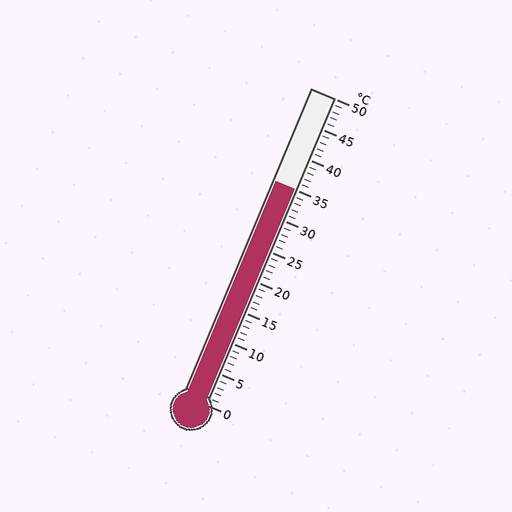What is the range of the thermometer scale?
The thermometer scale ranges from 0°C to 50°C.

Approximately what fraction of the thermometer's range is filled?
The thermometer is filled to approximately 70% of its range.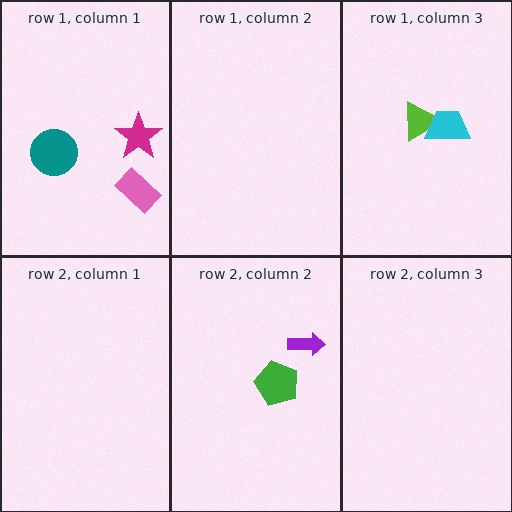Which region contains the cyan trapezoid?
The row 1, column 3 region.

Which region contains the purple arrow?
The row 2, column 2 region.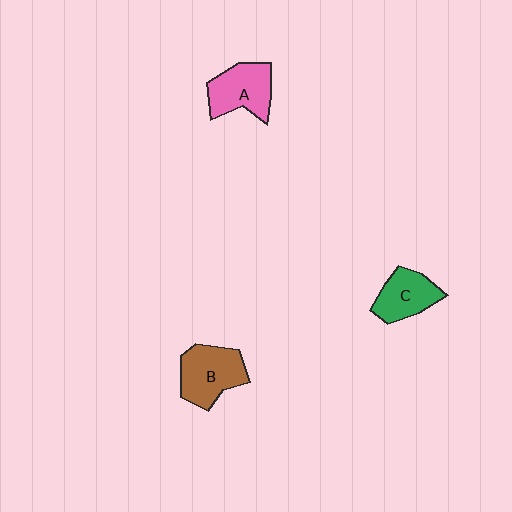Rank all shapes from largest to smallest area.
From largest to smallest: B (brown), A (pink), C (green).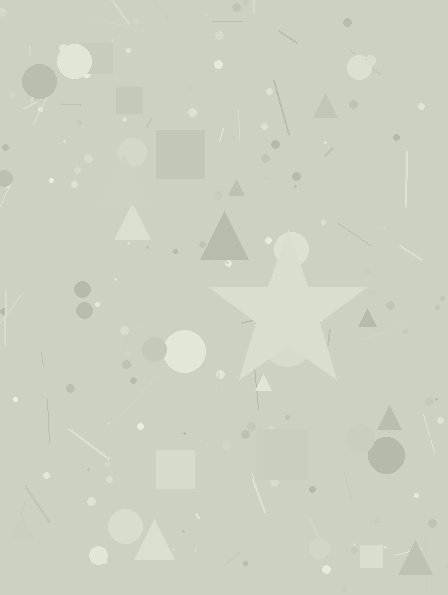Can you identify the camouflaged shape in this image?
The camouflaged shape is a star.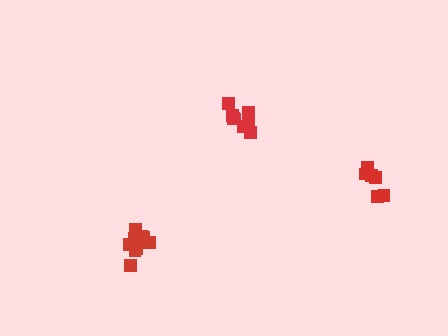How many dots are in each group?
Group 1: 6 dots, Group 2: 10 dots, Group 3: 8 dots (24 total).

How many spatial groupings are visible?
There are 3 spatial groupings.